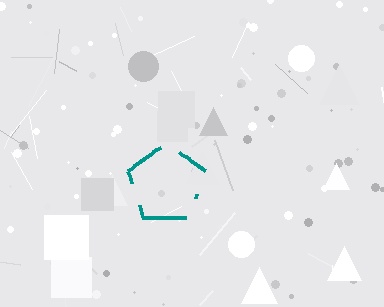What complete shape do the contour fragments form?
The contour fragments form a pentagon.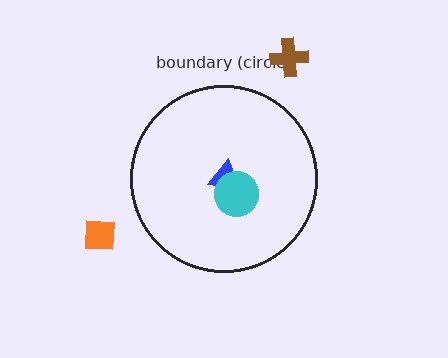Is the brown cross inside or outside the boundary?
Outside.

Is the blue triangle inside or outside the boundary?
Inside.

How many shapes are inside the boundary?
2 inside, 2 outside.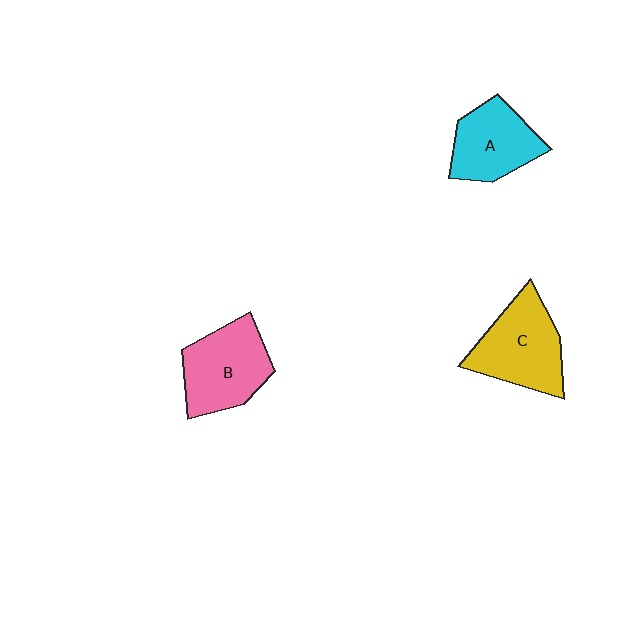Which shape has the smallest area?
Shape A (cyan).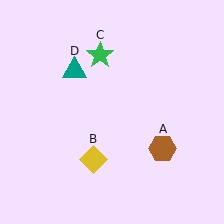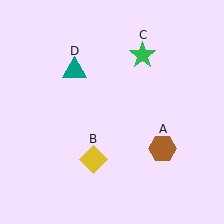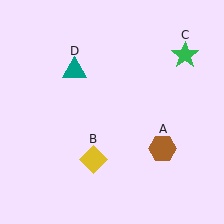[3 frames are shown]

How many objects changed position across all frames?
1 object changed position: green star (object C).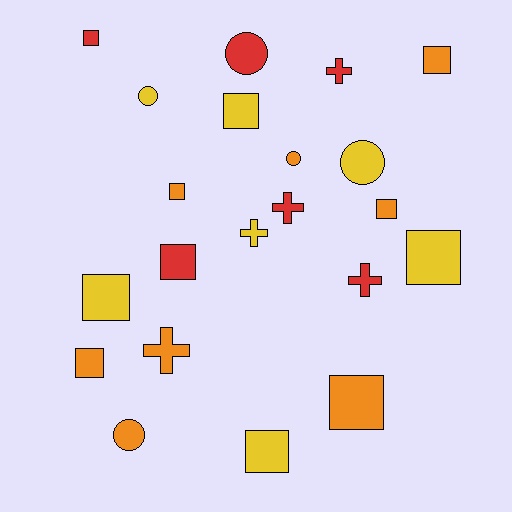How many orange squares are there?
There are 5 orange squares.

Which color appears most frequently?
Orange, with 8 objects.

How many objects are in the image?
There are 21 objects.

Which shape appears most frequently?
Square, with 11 objects.